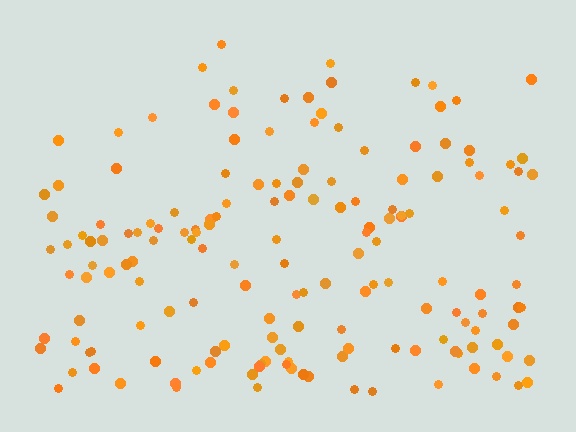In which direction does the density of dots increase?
From top to bottom, with the bottom side densest.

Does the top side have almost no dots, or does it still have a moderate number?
Still a moderate number, just noticeably fewer than the bottom.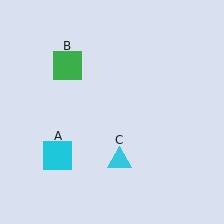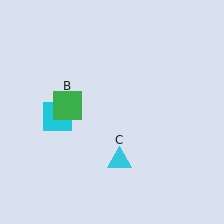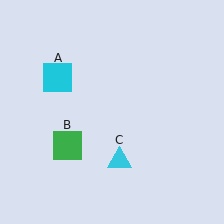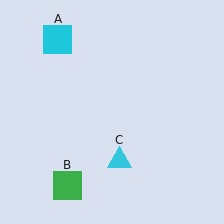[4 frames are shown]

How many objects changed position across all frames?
2 objects changed position: cyan square (object A), green square (object B).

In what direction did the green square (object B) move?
The green square (object B) moved down.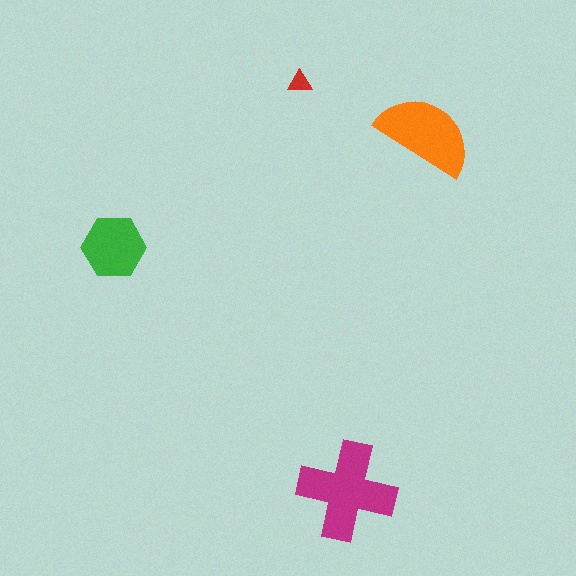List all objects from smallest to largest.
The red triangle, the green hexagon, the orange semicircle, the magenta cross.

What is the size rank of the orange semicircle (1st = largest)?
2nd.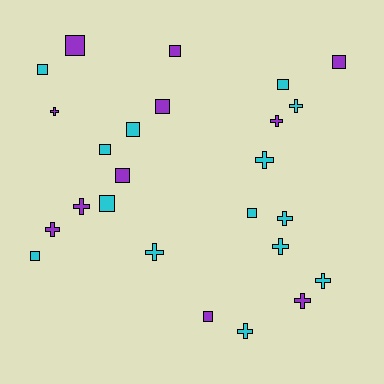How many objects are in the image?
There are 25 objects.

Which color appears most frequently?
Cyan, with 14 objects.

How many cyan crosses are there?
There are 7 cyan crosses.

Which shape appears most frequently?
Square, with 13 objects.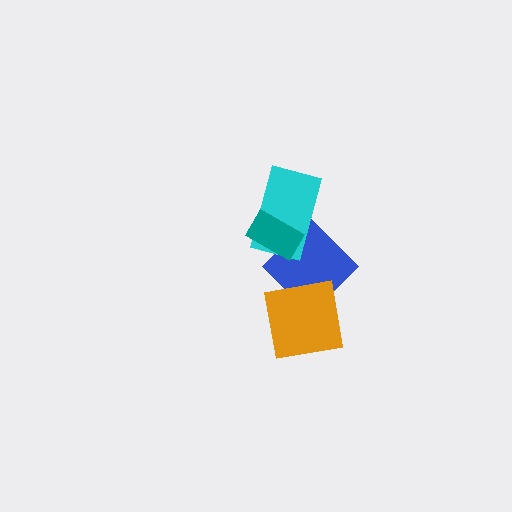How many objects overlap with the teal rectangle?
2 objects overlap with the teal rectangle.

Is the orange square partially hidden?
No, no other shape covers it.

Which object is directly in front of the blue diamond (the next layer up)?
The orange square is directly in front of the blue diamond.